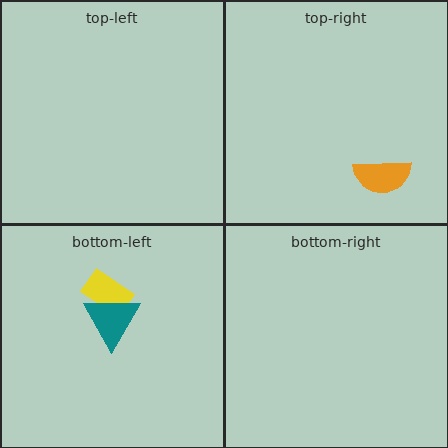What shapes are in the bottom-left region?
The yellow rectangle, the teal triangle.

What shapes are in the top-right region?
The orange semicircle.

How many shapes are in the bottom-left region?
2.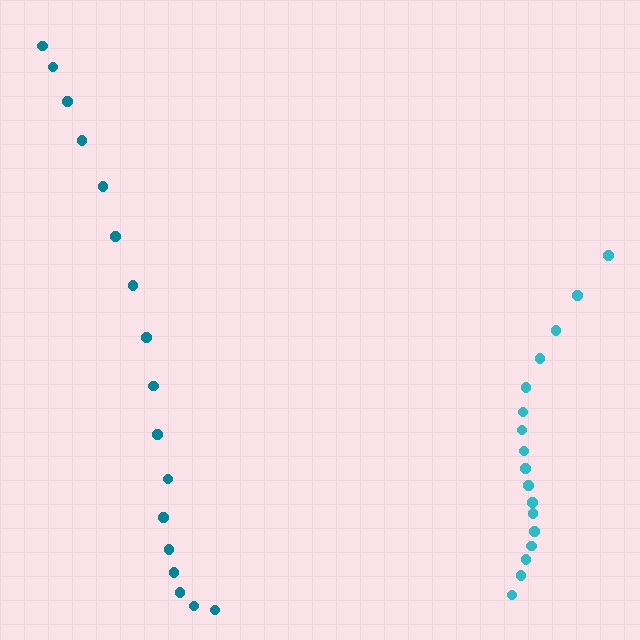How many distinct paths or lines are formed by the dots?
There are 2 distinct paths.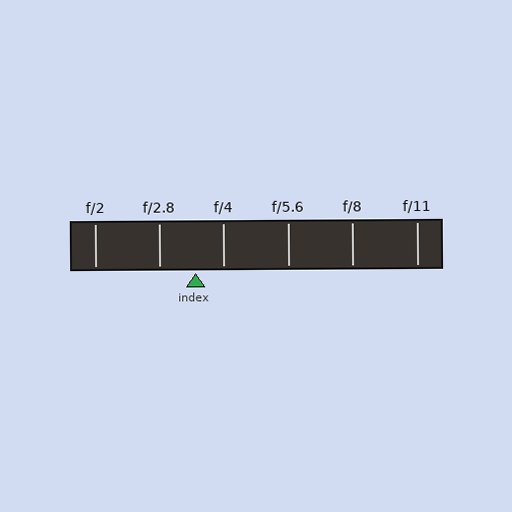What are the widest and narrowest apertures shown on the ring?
The widest aperture shown is f/2 and the narrowest is f/11.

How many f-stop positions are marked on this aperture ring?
There are 6 f-stop positions marked.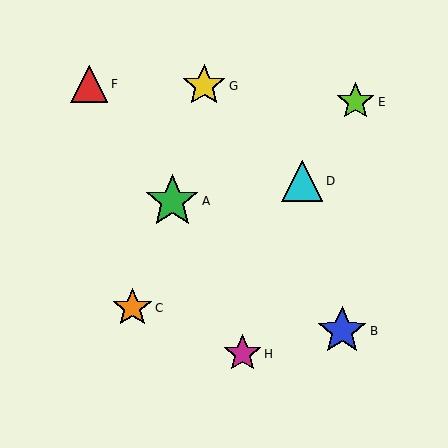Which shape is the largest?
The green star (labeled A) is the largest.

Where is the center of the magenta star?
The center of the magenta star is at (243, 354).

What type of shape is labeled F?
Shape F is a red triangle.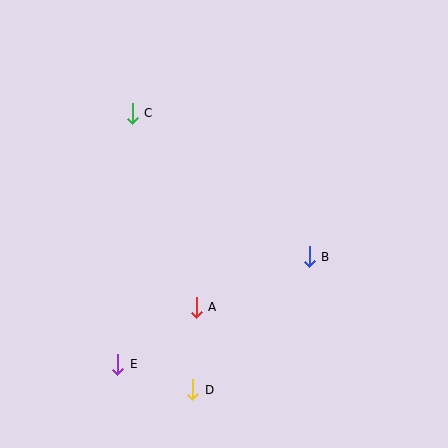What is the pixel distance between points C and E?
The distance between C and E is 251 pixels.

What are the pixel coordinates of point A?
Point A is at (196, 307).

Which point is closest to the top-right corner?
Point B is closest to the top-right corner.